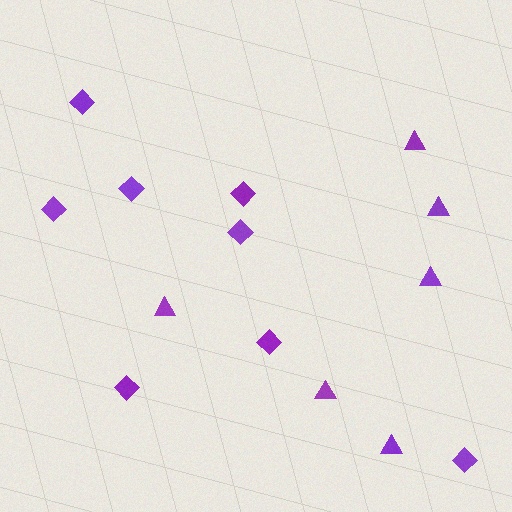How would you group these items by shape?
There are 2 groups: one group of triangles (6) and one group of diamonds (8).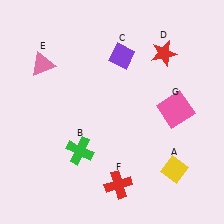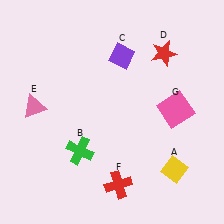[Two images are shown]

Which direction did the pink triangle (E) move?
The pink triangle (E) moved down.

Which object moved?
The pink triangle (E) moved down.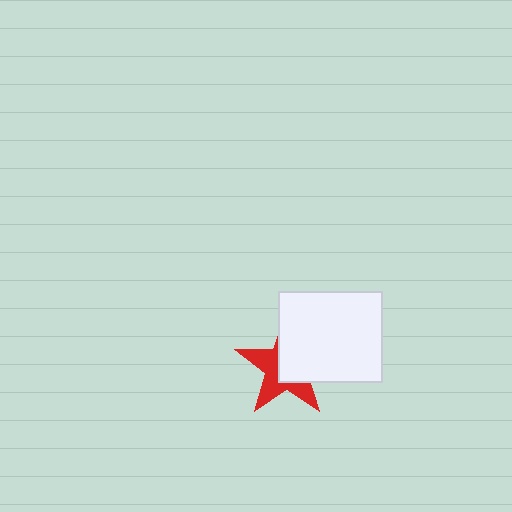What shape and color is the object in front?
The object in front is a white rectangle.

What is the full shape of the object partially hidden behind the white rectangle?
The partially hidden object is a red star.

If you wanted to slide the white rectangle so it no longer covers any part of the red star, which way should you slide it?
Slide it toward the upper-right — that is the most direct way to separate the two shapes.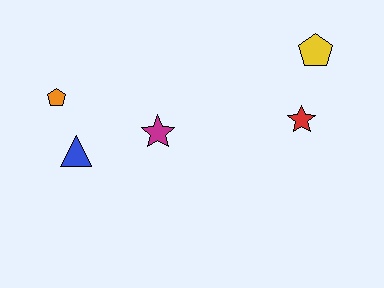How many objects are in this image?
There are 5 objects.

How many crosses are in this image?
There are no crosses.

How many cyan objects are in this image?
There are no cyan objects.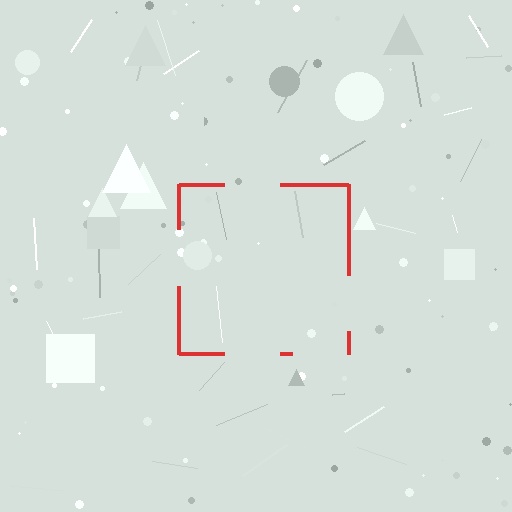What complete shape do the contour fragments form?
The contour fragments form a square.